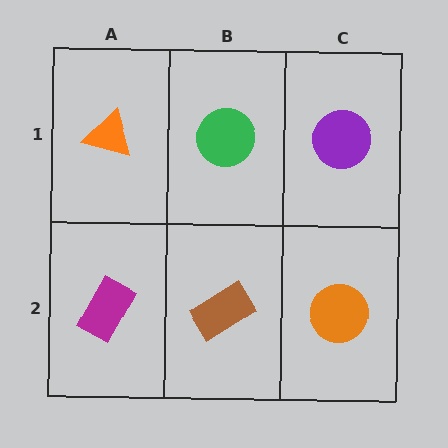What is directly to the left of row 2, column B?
A magenta rectangle.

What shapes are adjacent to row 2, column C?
A purple circle (row 1, column C), a brown rectangle (row 2, column B).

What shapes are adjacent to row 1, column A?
A magenta rectangle (row 2, column A), a green circle (row 1, column B).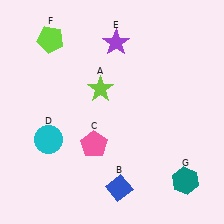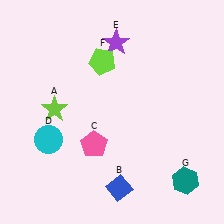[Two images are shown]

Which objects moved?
The objects that moved are: the lime star (A), the lime pentagon (F).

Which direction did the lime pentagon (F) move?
The lime pentagon (F) moved right.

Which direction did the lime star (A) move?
The lime star (A) moved left.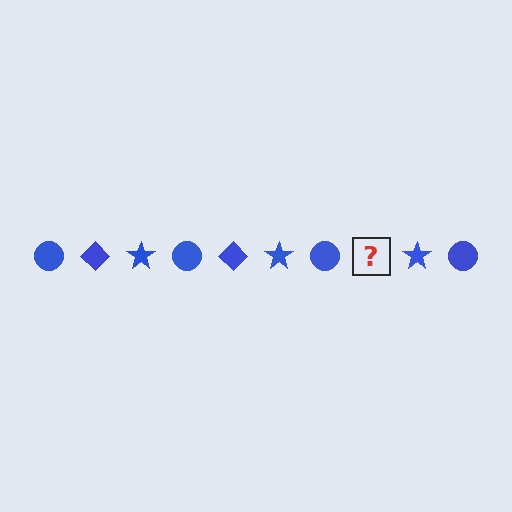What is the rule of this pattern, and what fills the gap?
The rule is that the pattern cycles through circle, diamond, star shapes in blue. The gap should be filled with a blue diamond.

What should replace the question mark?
The question mark should be replaced with a blue diamond.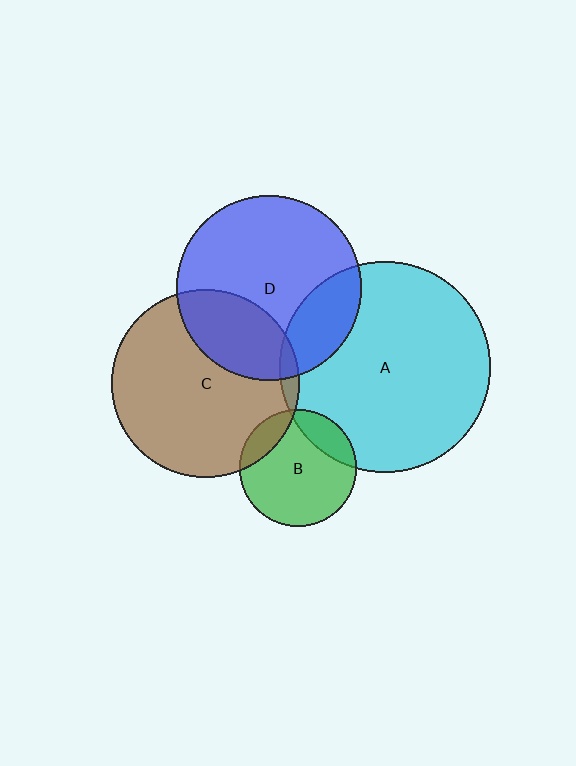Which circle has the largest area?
Circle A (cyan).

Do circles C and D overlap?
Yes.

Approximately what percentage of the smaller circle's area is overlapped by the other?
Approximately 25%.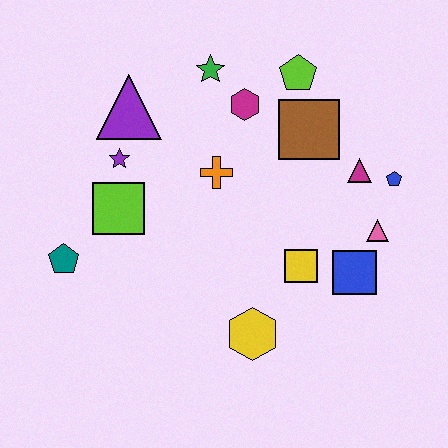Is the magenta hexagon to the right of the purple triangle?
Yes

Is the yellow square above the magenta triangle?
No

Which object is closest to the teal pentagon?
The lime square is closest to the teal pentagon.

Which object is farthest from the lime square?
The blue pentagon is farthest from the lime square.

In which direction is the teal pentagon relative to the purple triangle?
The teal pentagon is below the purple triangle.